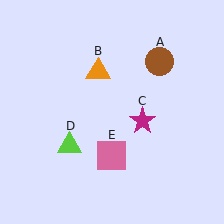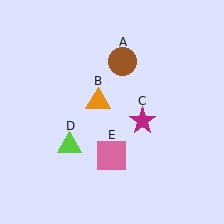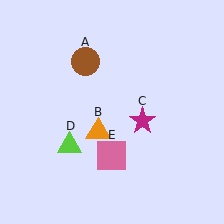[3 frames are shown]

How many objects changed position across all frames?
2 objects changed position: brown circle (object A), orange triangle (object B).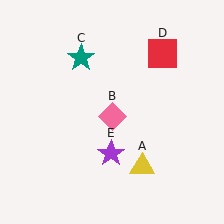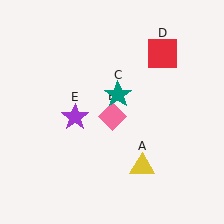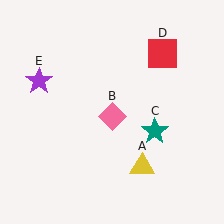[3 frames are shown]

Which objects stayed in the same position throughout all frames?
Yellow triangle (object A) and pink diamond (object B) and red square (object D) remained stationary.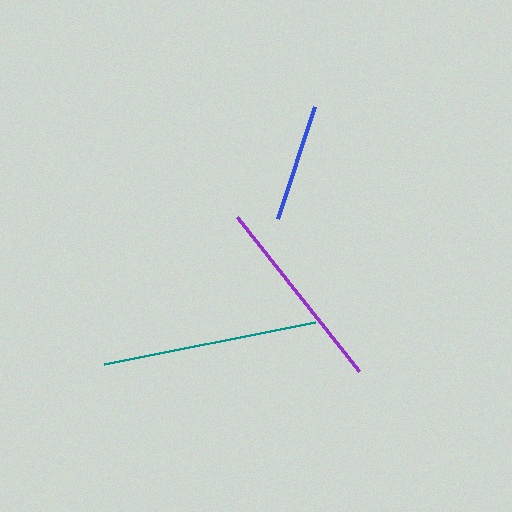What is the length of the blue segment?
The blue segment is approximately 118 pixels long.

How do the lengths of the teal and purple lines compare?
The teal and purple lines are approximately the same length.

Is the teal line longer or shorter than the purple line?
The teal line is longer than the purple line.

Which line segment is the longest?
The teal line is the longest at approximately 215 pixels.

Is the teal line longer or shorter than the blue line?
The teal line is longer than the blue line.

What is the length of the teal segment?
The teal segment is approximately 215 pixels long.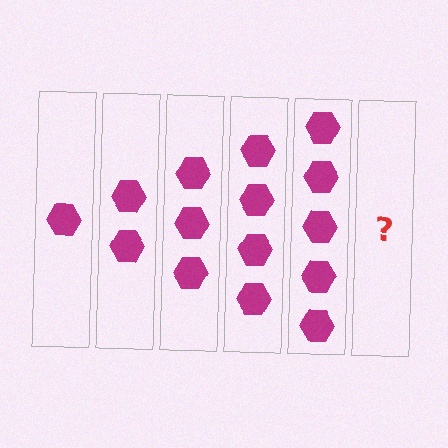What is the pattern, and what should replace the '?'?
The pattern is that each step adds one more hexagon. The '?' should be 6 hexagons.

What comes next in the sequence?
The next element should be 6 hexagons.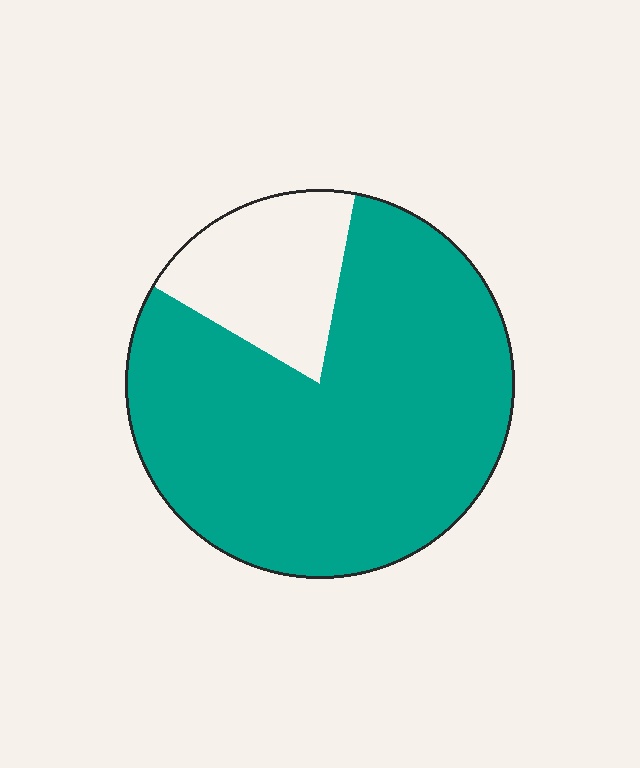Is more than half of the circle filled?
Yes.